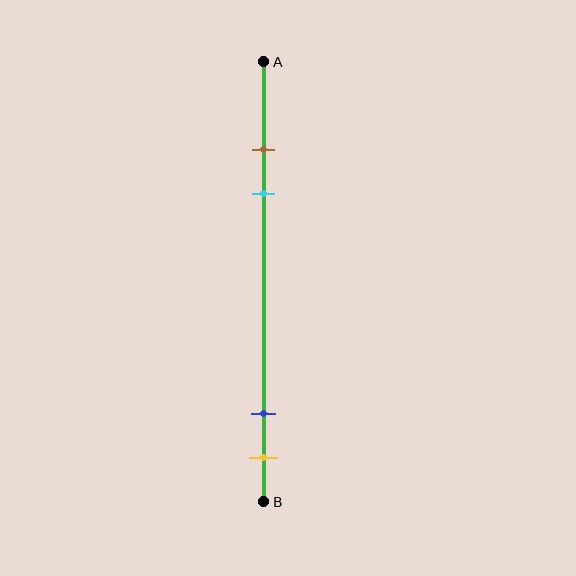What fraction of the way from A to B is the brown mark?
The brown mark is approximately 20% (0.2) of the way from A to B.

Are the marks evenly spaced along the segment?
No, the marks are not evenly spaced.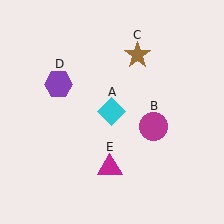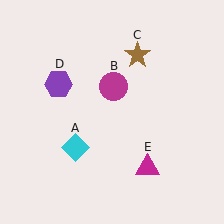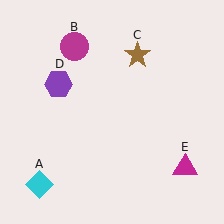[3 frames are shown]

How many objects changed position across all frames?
3 objects changed position: cyan diamond (object A), magenta circle (object B), magenta triangle (object E).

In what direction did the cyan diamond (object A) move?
The cyan diamond (object A) moved down and to the left.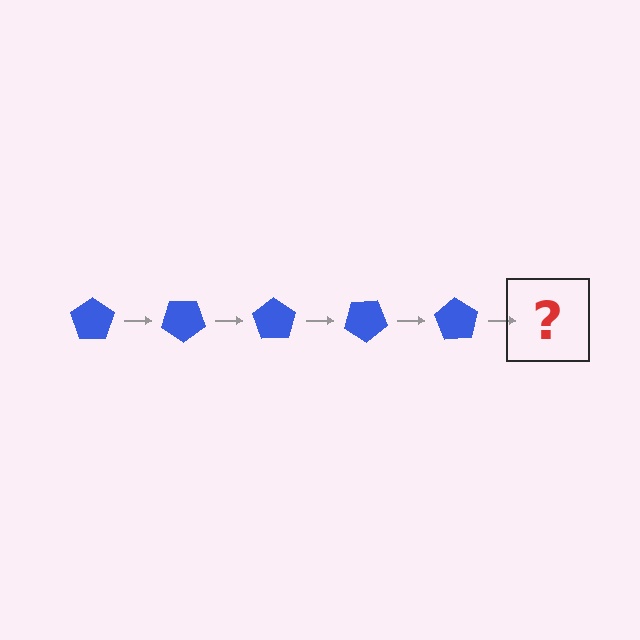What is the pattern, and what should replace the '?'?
The pattern is that the pentagon rotates 35 degrees each step. The '?' should be a blue pentagon rotated 175 degrees.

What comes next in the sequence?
The next element should be a blue pentagon rotated 175 degrees.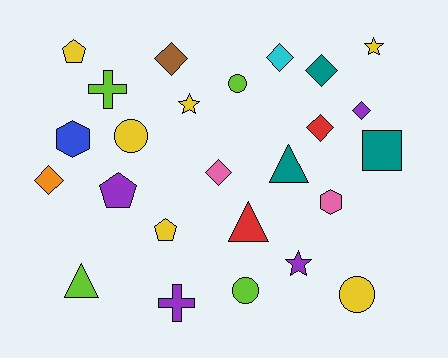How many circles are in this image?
There are 4 circles.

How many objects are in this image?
There are 25 objects.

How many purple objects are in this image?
There are 4 purple objects.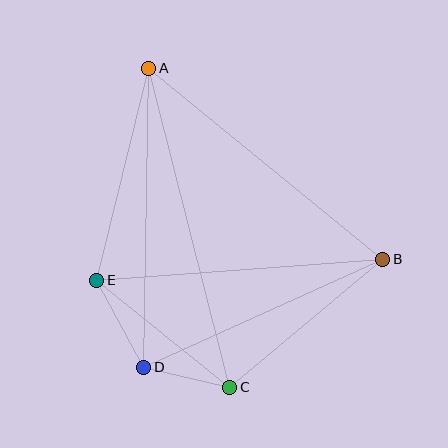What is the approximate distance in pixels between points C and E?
The distance between C and E is approximately 171 pixels.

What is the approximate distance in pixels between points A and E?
The distance between A and E is approximately 218 pixels.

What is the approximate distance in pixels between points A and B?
The distance between A and B is approximately 302 pixels.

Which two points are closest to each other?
Points C and D are closest to each other.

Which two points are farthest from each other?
Points A and C are farthest from each other.